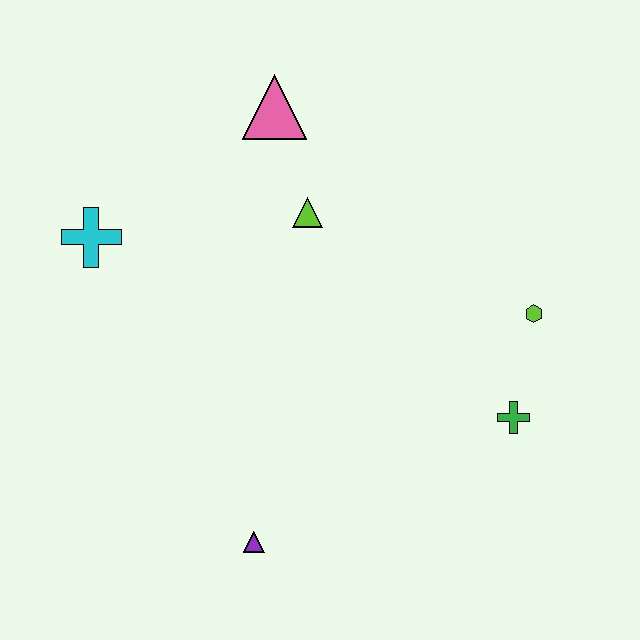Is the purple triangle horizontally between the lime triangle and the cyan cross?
Yes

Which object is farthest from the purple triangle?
The pink triangle is farthest from the purple triangle.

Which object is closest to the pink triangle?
The lime triangle is closest to the pink triangle.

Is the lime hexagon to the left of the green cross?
No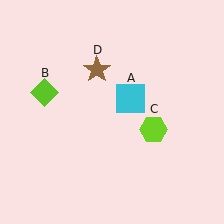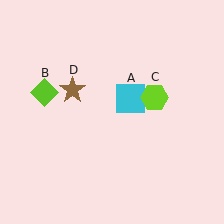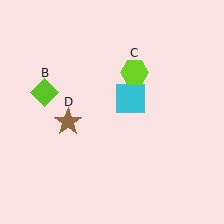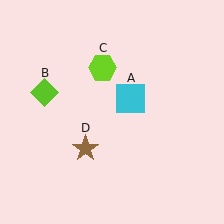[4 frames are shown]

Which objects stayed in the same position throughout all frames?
Cyan square (object A) and lime diamond (object B) remained stationary.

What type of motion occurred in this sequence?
The lime hexagon (object C), brown star (object D) rotated counterclockwise around the center of the scene.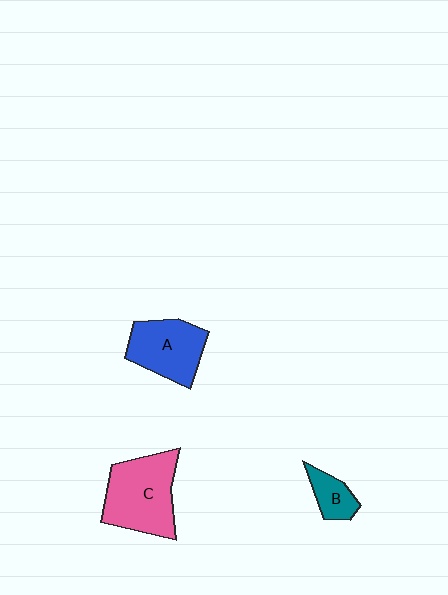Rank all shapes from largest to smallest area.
From largest to smallest: C (pink), A (blue), B (teal).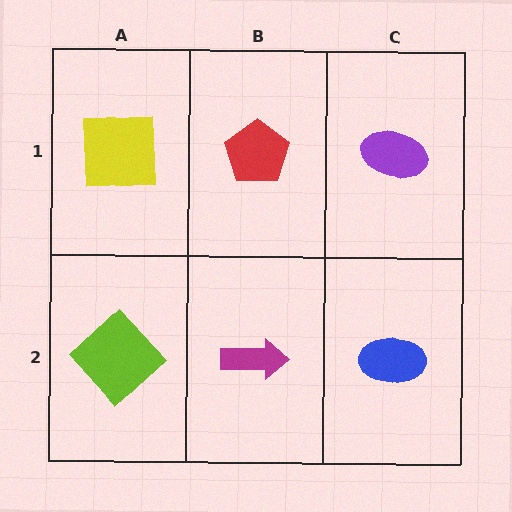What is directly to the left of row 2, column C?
A magenta arrow.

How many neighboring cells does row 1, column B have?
3.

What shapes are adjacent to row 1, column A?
A lime diamond (row 2, column A), a red pentagon (row 1, column B).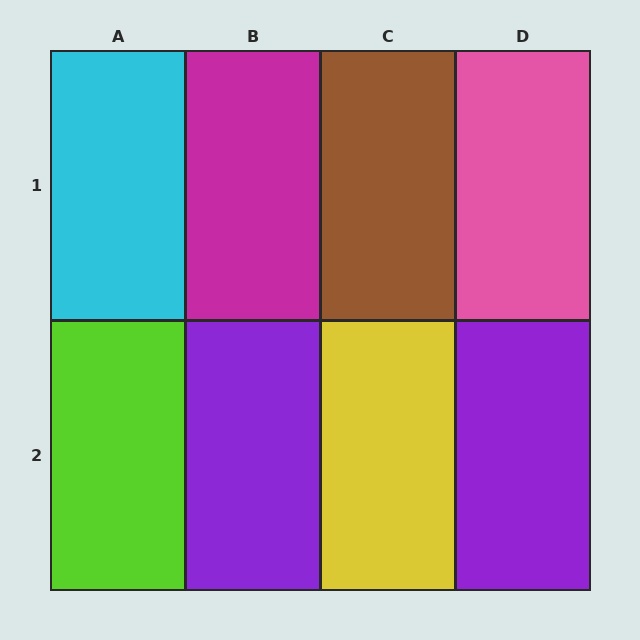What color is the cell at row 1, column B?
Magenta.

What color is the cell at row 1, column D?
Pink.